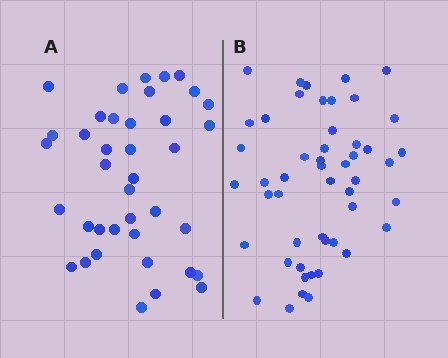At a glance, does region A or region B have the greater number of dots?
Region B (the right region) has more dots.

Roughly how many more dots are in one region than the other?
Region B has roughly 12 or so more dots than region A.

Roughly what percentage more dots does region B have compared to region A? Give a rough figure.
About 30% more.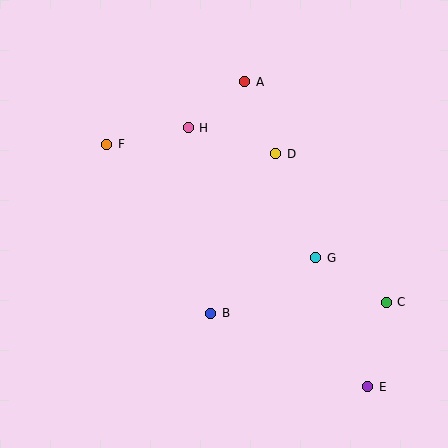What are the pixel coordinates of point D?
Point D is at (276, 154).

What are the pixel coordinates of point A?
Point A is at (245, 82).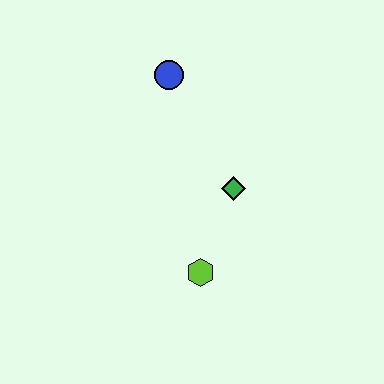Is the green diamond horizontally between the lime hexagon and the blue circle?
No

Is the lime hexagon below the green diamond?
Yes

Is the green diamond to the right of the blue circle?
Yes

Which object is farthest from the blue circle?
The lime hexagon is farthest from the blue circle.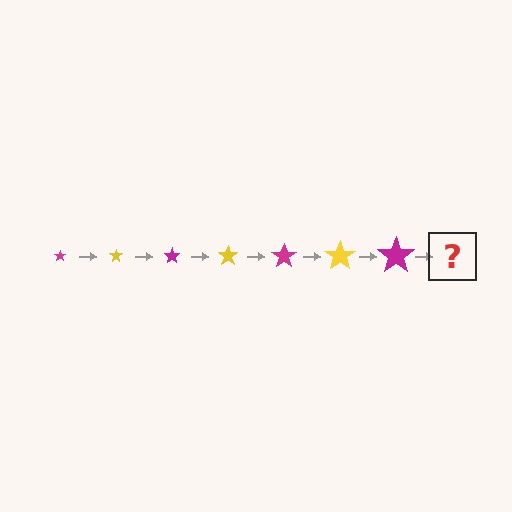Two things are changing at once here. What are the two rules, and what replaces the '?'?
The two rules are that the star grows larger each step and the color cycles through magenta and yellow. The '?' should be a yellow star, larger than the previous one.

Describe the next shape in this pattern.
It should be a yellow star, larger than the previous one.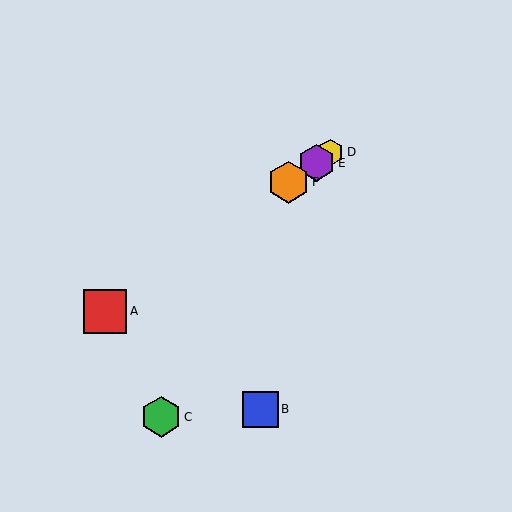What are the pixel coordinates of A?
Object A is at (105, 311).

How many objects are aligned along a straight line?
4 objects (A, D, E, F) are aligned along a straight line.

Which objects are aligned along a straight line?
Objects A, D, E, F are aligned along a straight line.